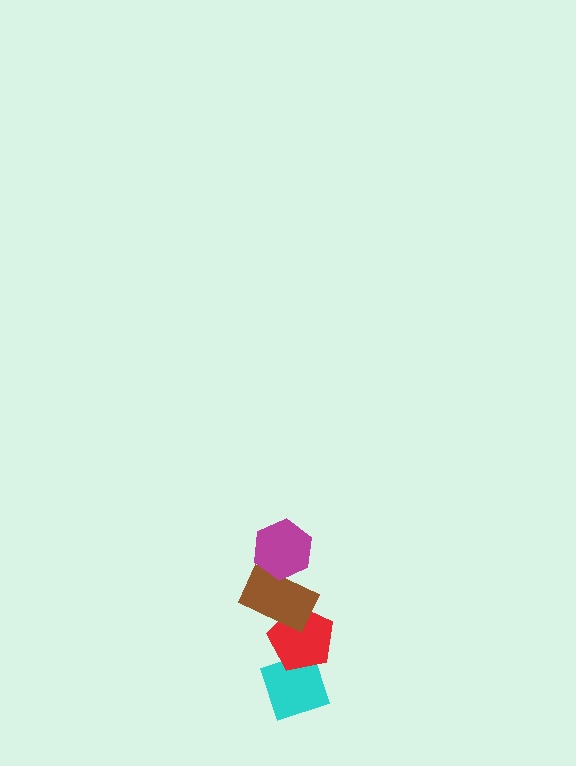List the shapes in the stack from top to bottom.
From top to bottom: the magenta hexagon, the brown rectangle, the red pentagon, the cyan diamond.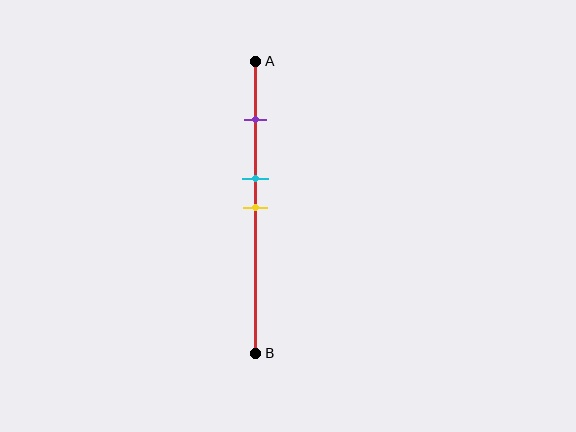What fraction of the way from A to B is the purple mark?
The purple mark is approximately 20% (0.2) of the way from A to B.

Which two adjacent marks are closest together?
The cyan and yellow marks are the closest adjacent pair.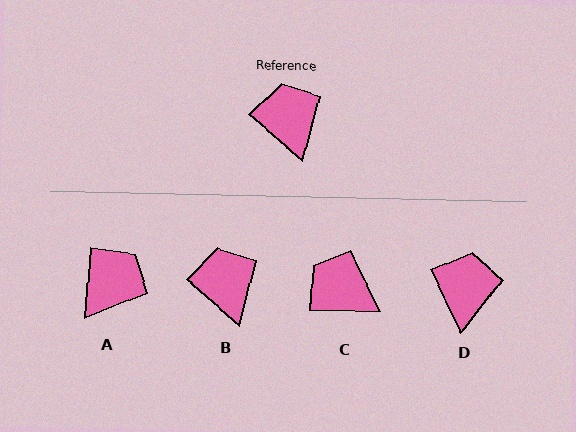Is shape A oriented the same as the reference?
No, it is off by about 54 degrees.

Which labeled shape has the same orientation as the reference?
B.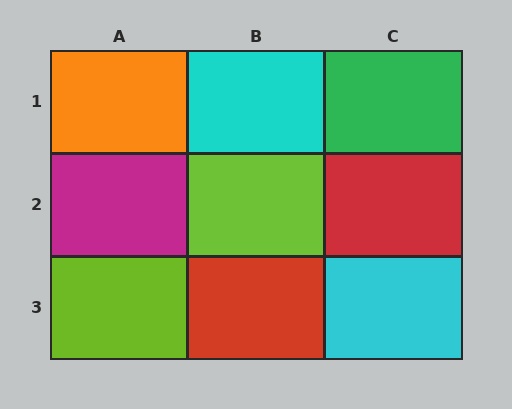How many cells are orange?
1 cell is orange.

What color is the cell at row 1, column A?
Orange.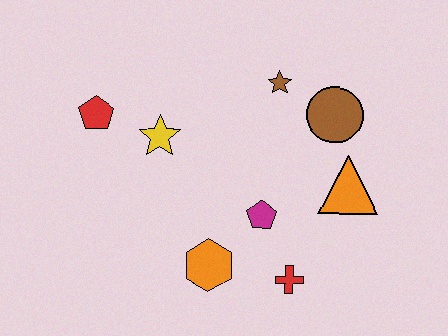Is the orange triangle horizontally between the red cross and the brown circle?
No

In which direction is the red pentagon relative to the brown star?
The red pentagon is to the left of the brown star.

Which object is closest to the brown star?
The brown circle is closest to the brown star.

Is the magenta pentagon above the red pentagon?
No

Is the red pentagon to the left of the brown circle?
Yes